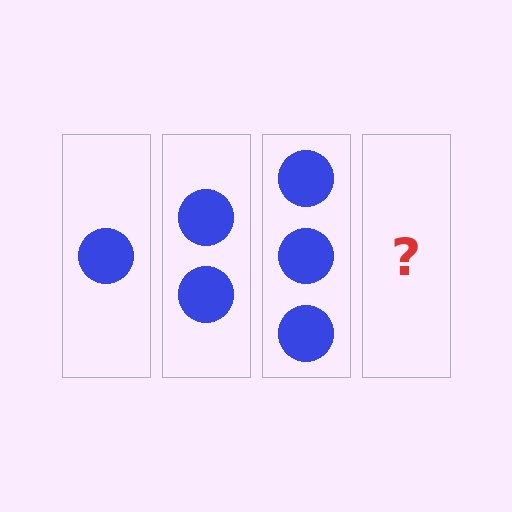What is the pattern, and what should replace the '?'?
The pattern is that each step adds one more circle. The '?' should be 4 circles.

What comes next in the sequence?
The next element should be 4 circles.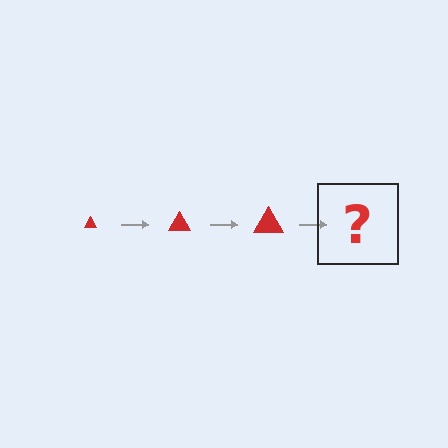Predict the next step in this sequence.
The next step is a red triangle, larger than the previous one.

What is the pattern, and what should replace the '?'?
The pattern is that the triangle gets progressively larger each step. The '?' should be a red triangle, larger than the previous one.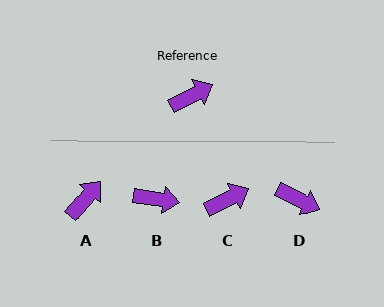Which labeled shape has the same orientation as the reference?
C.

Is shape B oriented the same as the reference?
No, it is off by about 35 degrees.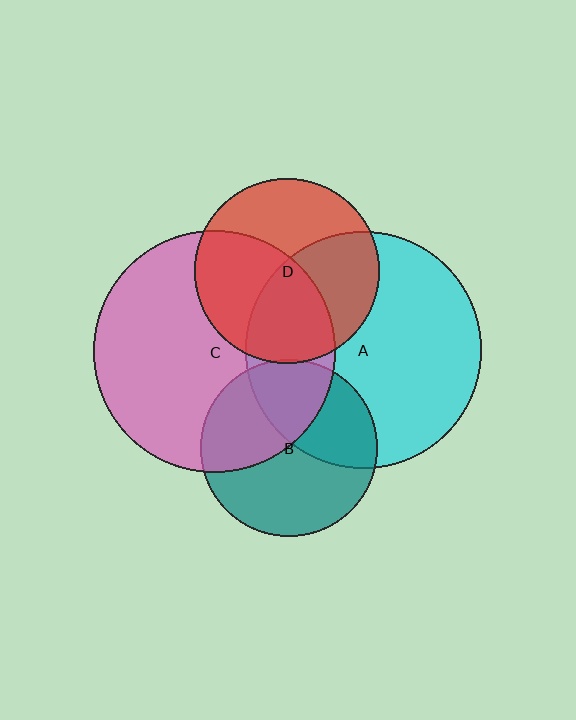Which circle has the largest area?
Circle C (pink).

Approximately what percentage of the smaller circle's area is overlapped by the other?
Approximately 40%.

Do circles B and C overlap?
Yes.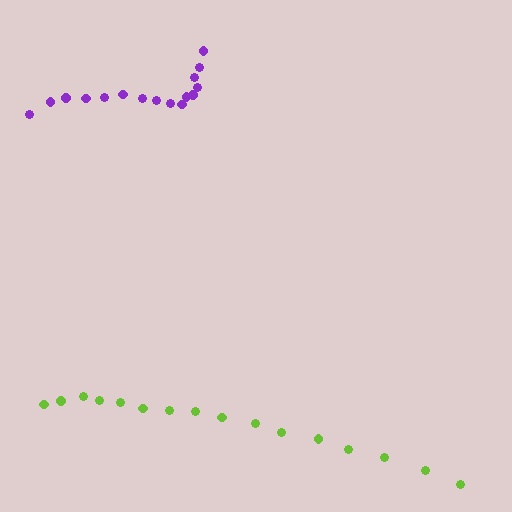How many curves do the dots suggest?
There are 2 distinct paths.